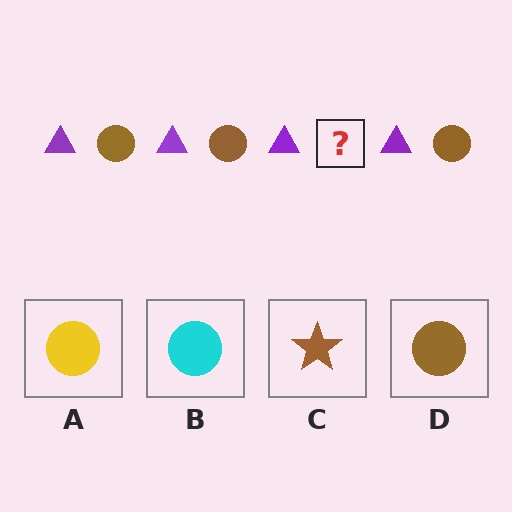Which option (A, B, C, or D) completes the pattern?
D.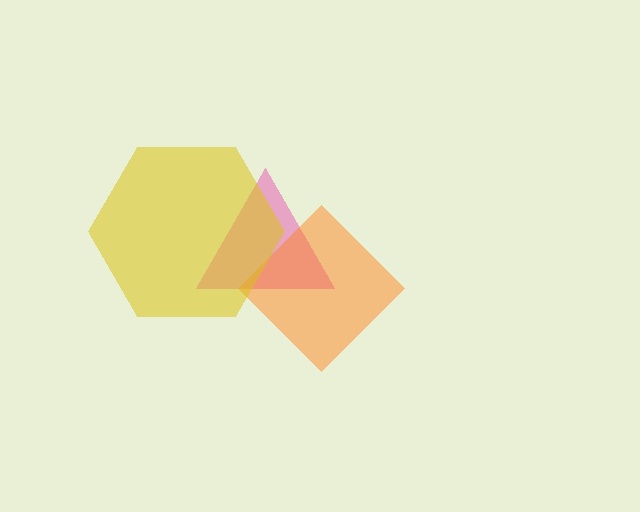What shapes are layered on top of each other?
The layered shapes are: a pink triangle, an orange diamond, a yellow hexagon.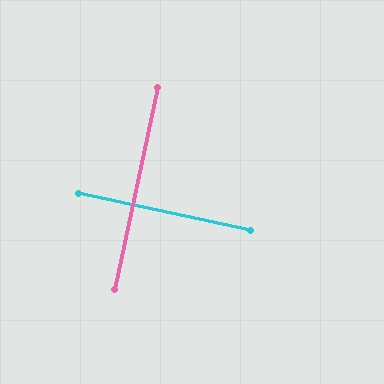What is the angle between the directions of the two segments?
Approximately 90 degrees.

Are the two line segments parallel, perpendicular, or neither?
Perpendicular — they meet at approximately 90°.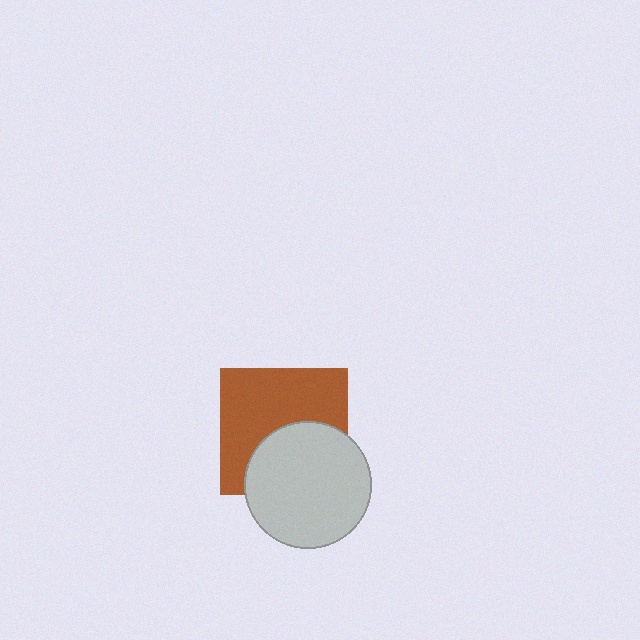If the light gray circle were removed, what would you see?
You would see the complete brown square.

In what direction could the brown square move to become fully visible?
The brown square could move up. That would shift it out from behind the light gray circle entirely.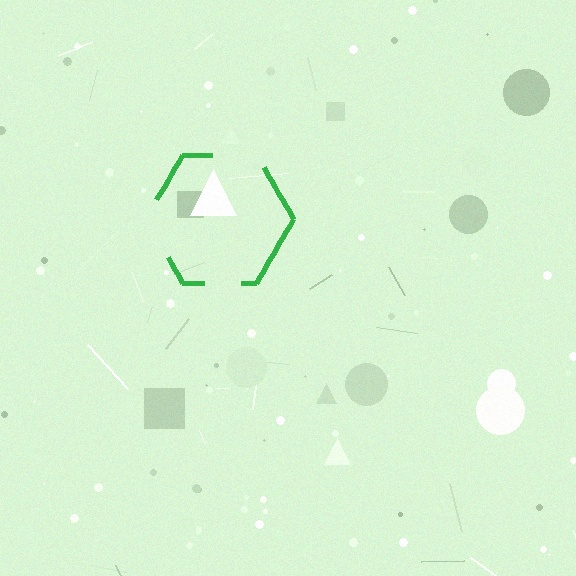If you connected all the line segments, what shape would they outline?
They would outline a hexagon.